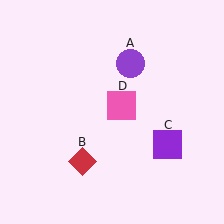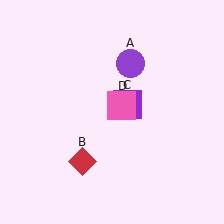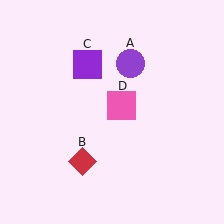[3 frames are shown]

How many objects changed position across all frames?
1 object changed position: purple square (object C).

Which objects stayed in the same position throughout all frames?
Purple circle (object A) and red diamond (object B) and pink square (object D) remained stationary.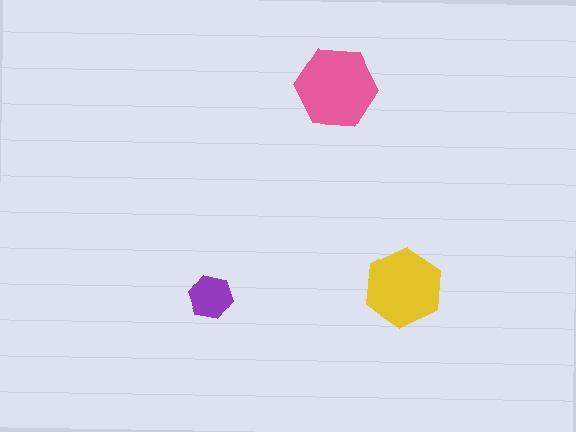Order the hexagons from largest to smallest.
the pink one, the yellow one, the purple one.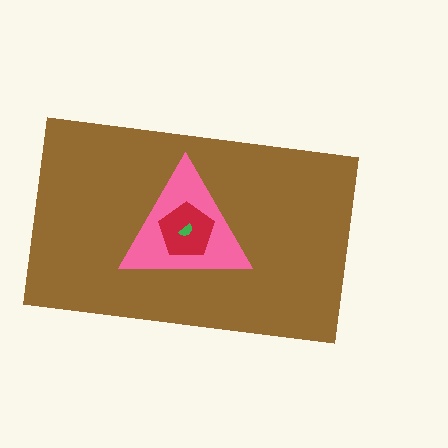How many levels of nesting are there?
4.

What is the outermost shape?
The brown rectangle.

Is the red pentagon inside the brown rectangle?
Yes.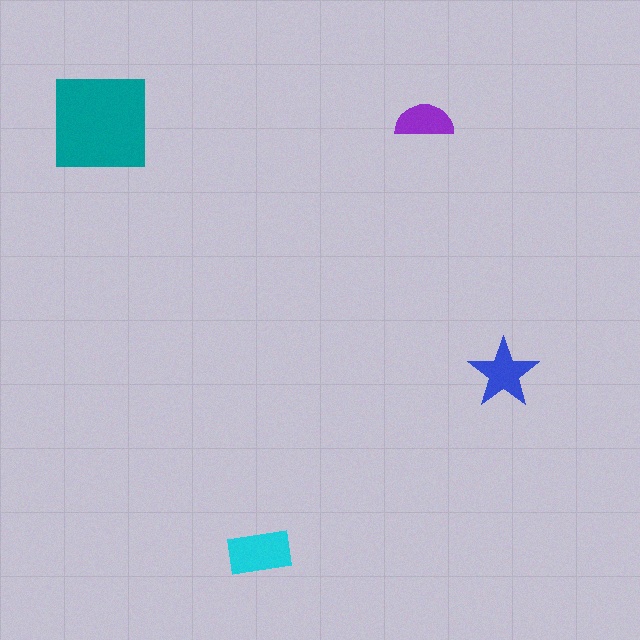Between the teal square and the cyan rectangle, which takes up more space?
The teal square.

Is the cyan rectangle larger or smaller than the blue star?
Larger.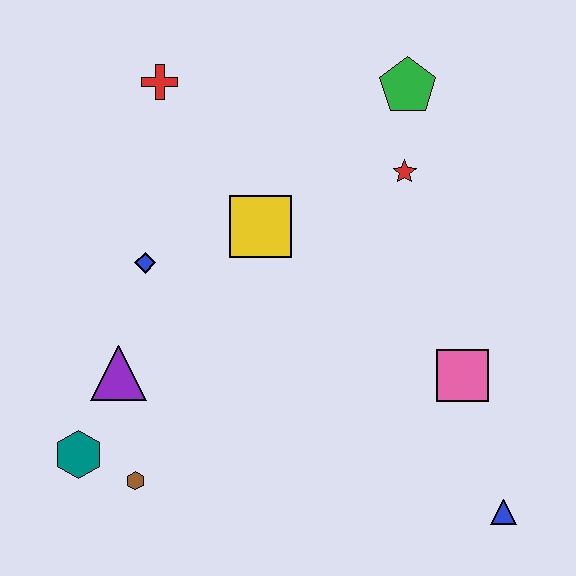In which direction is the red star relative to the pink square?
The red star is above the pink square.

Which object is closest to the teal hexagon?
The brown hexagon is closest to the teal hexagon.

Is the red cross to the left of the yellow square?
Yes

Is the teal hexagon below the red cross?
Yes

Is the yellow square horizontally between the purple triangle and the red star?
Yes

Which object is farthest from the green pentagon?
The teal hexagon is farthest from the green pentagon.